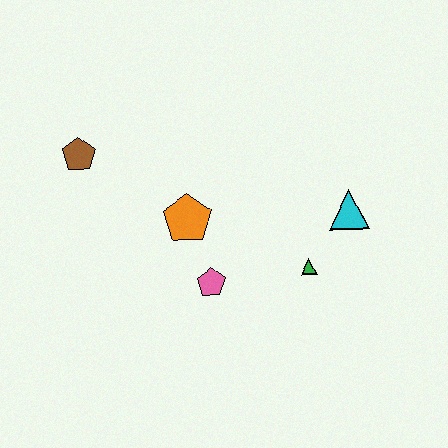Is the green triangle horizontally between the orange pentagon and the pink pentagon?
No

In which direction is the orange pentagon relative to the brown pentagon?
The orange pentagon is to the right of the brown pentagon.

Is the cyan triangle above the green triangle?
Yes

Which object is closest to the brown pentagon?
The orange pentagon is closest to the brown pentagon.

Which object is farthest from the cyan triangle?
The brown pentagon is farthest from the cyan triangle.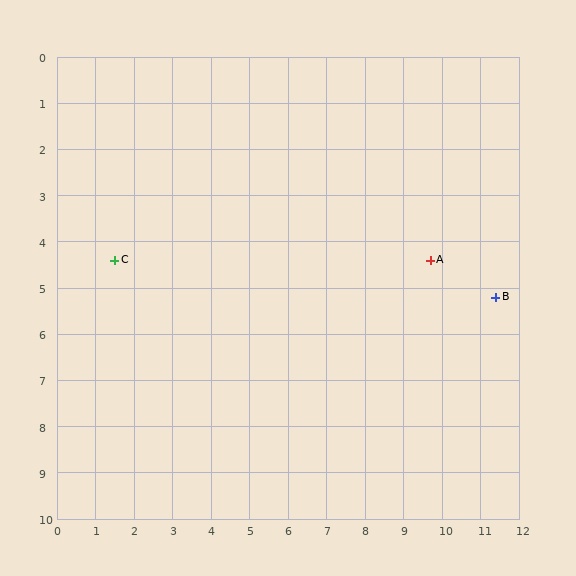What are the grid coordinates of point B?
Point B is at approximately (11.4, 5.2).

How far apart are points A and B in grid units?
Points A and B are about 1.9 grid units apart.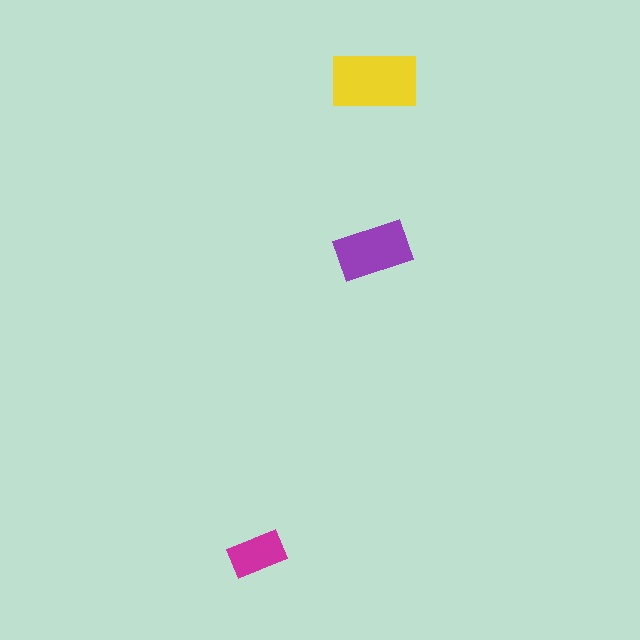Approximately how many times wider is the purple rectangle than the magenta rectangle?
About 1.5 times wider.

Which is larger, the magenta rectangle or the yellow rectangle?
The yellow one.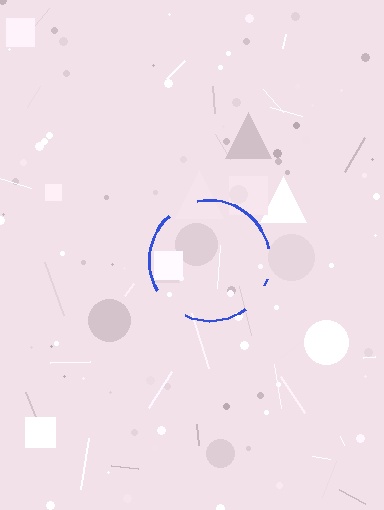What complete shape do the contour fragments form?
The contour fragments form a circle.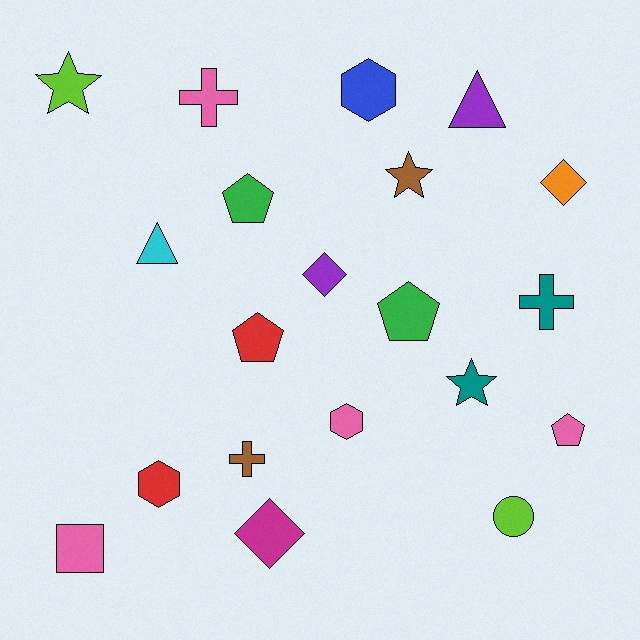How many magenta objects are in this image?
There is 1 magenta object.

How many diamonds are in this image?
There are 3 diamonds.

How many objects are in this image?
There are 20 objects.